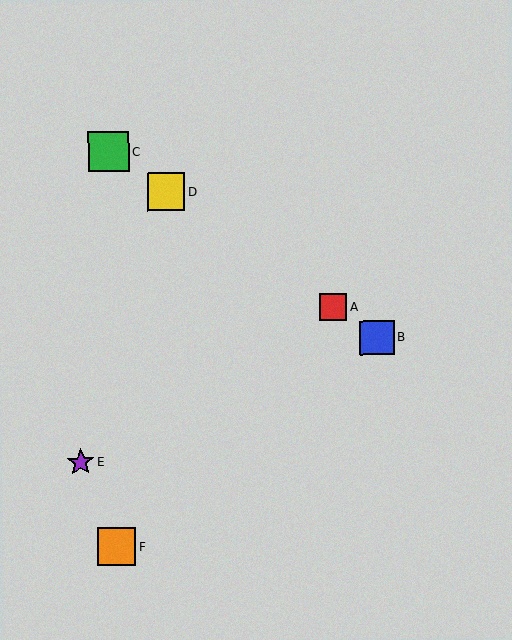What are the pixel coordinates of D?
Object D is at (167, 192).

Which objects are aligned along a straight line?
Objects A, B, C, D are aligned along a straight line.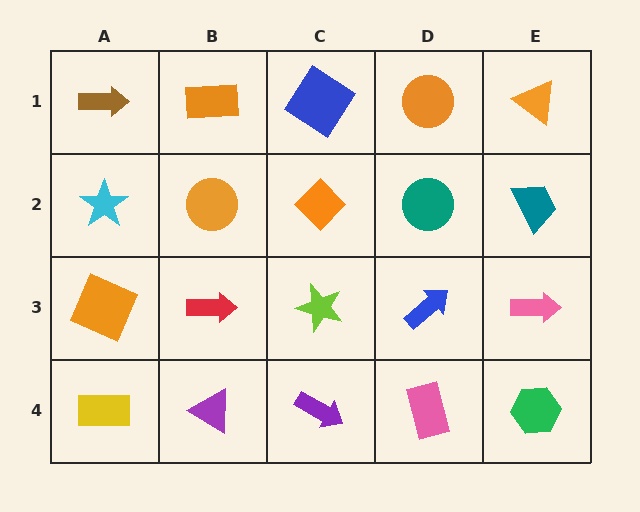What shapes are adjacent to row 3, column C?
An orange diamond (row 2, column C), a purple arrow (row 4, column C), a red arrow (row 3, column B), a blue arrow (row 3, column D).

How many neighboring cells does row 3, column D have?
4.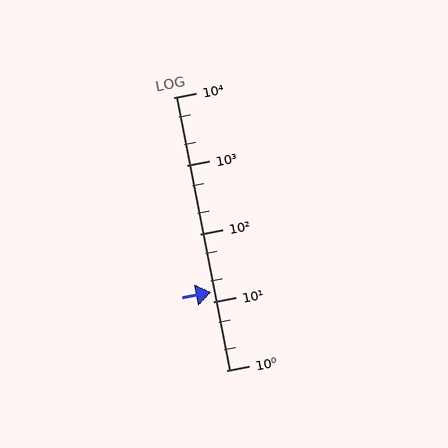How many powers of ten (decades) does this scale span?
The scale spans 4 decades, from 1 to 10000.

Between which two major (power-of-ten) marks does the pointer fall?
The pointer is between 10 and 100.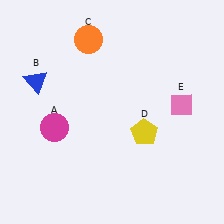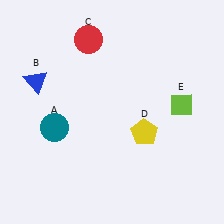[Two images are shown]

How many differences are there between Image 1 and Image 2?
There are 3 differences between the two images.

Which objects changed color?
A changed from magenta to teal. C changed from orange to red. E changed from pink to lime.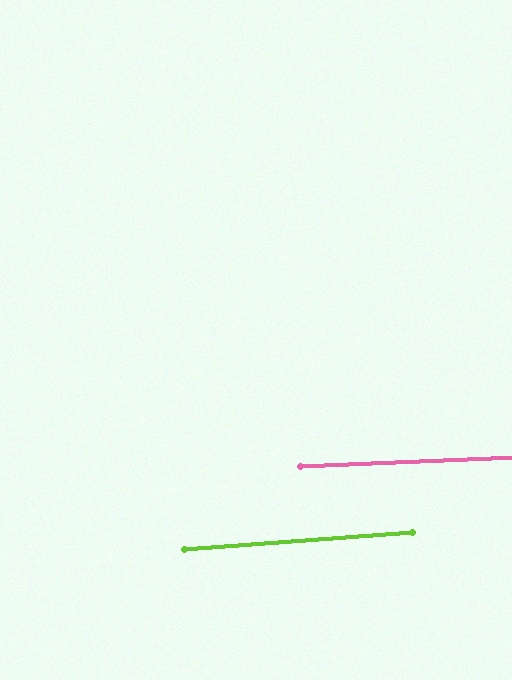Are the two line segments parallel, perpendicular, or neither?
Parallel — their directions differ by only 2.0°.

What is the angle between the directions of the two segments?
Approximately 2 degrees.